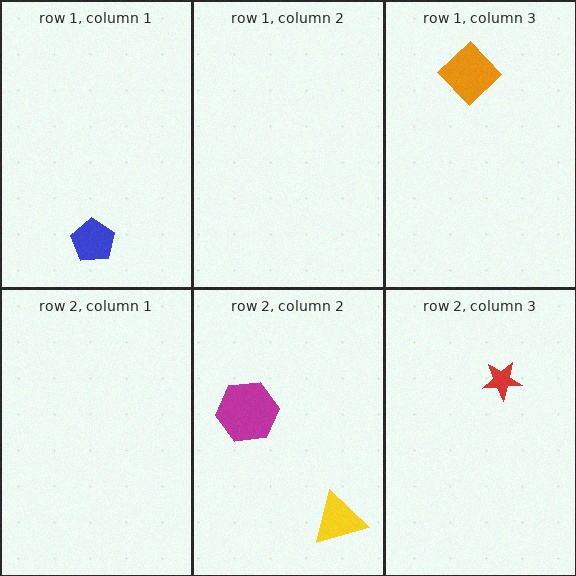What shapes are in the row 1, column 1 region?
The blue pentagon.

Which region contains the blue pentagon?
The row 1, column 1 region.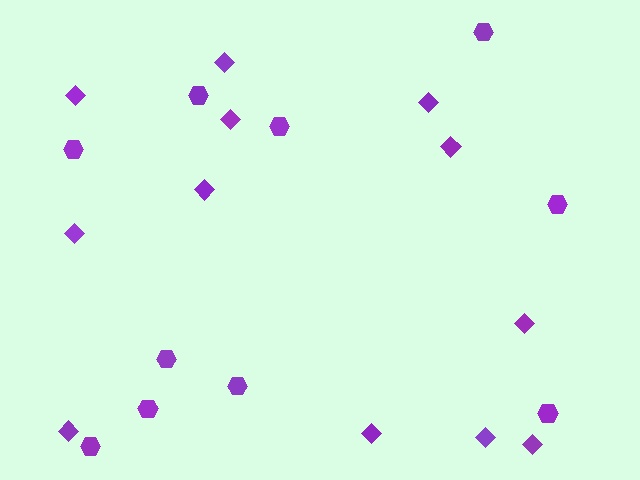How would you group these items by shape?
There are 2 groups: one group of diamonds (12) and one group of hexagons (10).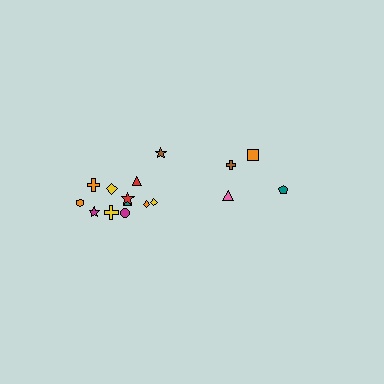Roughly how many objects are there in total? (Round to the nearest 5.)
Roughly 15 objects in total.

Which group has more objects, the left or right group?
The left group.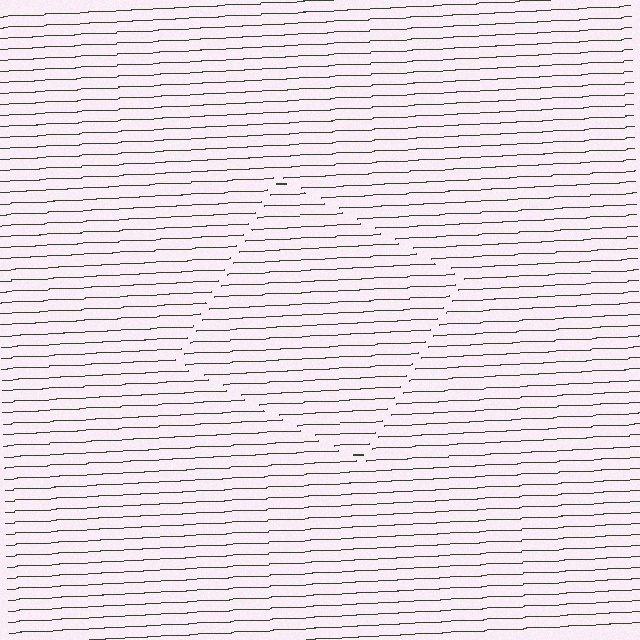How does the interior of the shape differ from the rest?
The interior of the shape contains the same grating, shifted by half a period — the contour is defined by the phase discontinuity where line-ends from the inner and outer gratings abut.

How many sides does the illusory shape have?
4 sides — the line-ends trace a square.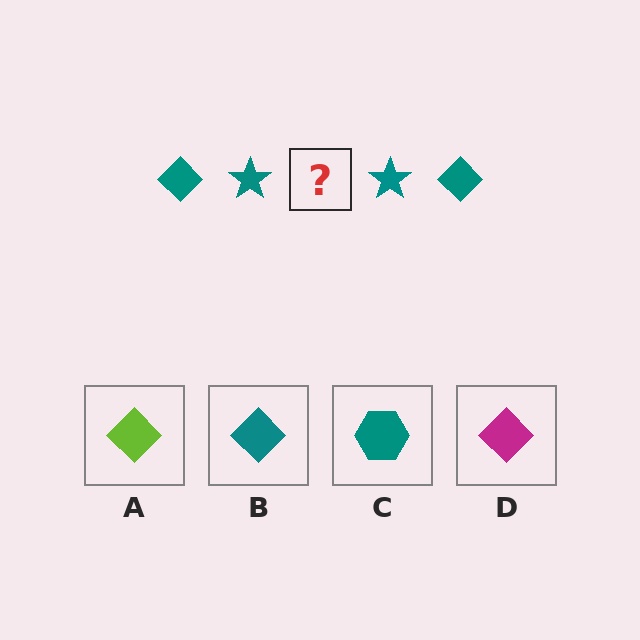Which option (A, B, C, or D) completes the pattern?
B.